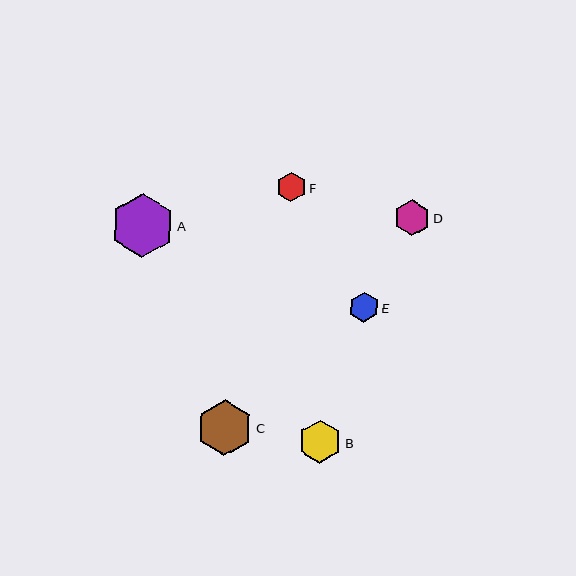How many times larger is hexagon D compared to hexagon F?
Hexagon D is approximately 1.2 times the size of hexagon F.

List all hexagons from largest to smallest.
From largest to smallest: A, C, B, D, E, F.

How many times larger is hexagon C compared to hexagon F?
Hexagon C is approximately 1.9 times the size of hexagon F.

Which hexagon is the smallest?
Hexagon F is the smallest with a size of approximately 29 pixels.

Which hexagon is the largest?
Hexagon A is the largest with a size of approximately 63 pixels.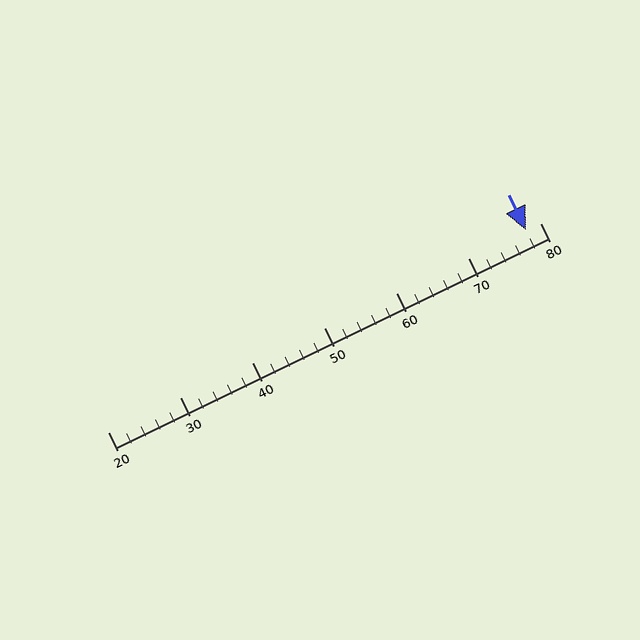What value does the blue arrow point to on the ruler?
The blue arrow points to approximately 78.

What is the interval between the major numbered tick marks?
The major tick marks are spaced 10 units apart.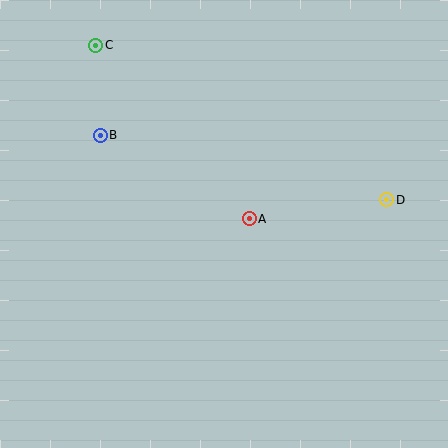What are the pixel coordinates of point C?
Point C is at (96, 45).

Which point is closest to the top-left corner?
Point C is closest to the top-left corner.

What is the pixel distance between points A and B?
The distance between A and B is 171 pixels.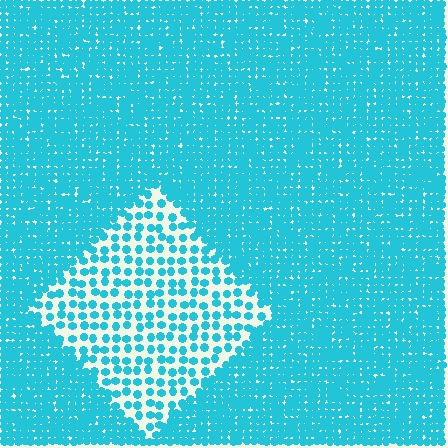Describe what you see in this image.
The image contains small cyan elements arranged at two different densities. A diamond-shaped region is visible where the elements are less densely packed than the surrounding area.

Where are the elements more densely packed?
The elements are more densely packed outside the diamond boundary.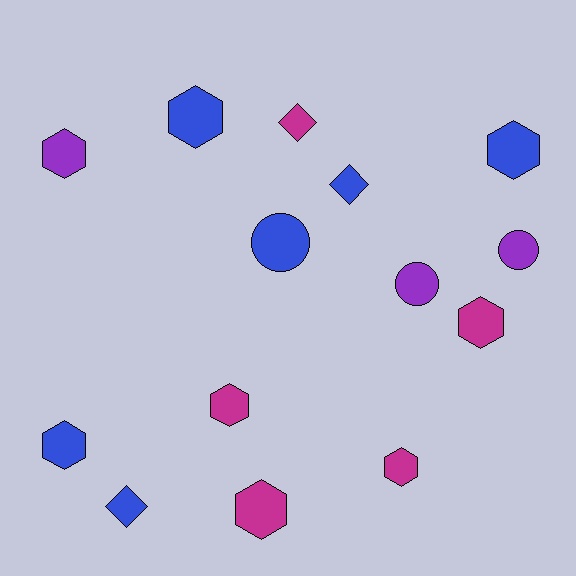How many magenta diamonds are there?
There is 1 magenta diamond.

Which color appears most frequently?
Blue, with 6 objects.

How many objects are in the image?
There are 14 objects.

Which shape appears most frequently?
Hexagon, with 8 objects.